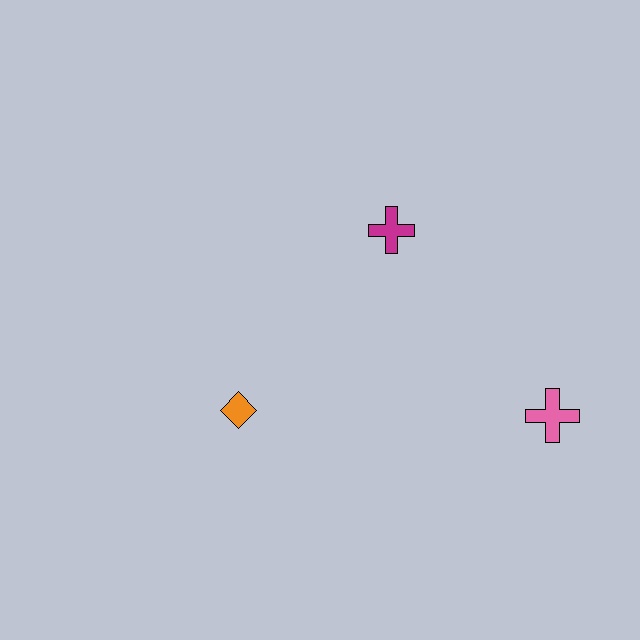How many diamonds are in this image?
There is 1 diamond.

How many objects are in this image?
There are 3 objects.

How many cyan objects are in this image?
There are no cyan objects.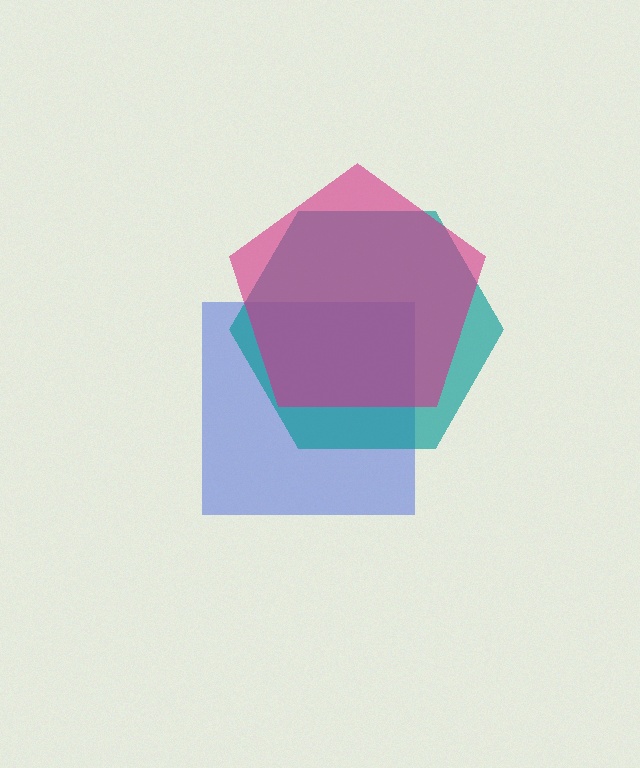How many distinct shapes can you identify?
There are 3 distinct shapes: a blue square, a teal hexagon, a magenta pentagon.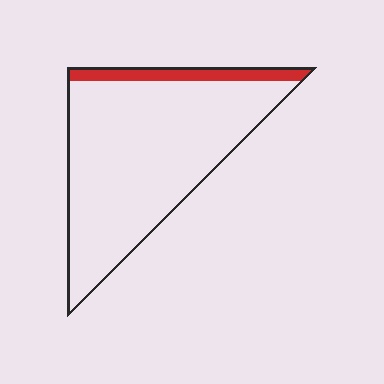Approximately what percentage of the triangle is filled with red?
Approximately 10%.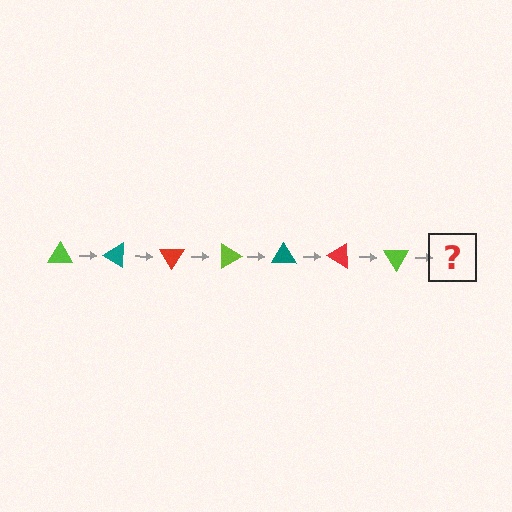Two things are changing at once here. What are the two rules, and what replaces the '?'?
The two rules are that it rotates 30 degrees each step and the color cycles through lime, teal, and red. The '?' should be a teal triangle, rotated 210 degrees from the start.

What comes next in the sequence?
The next element should be a teal triangle, rotated 210 degrees from the start.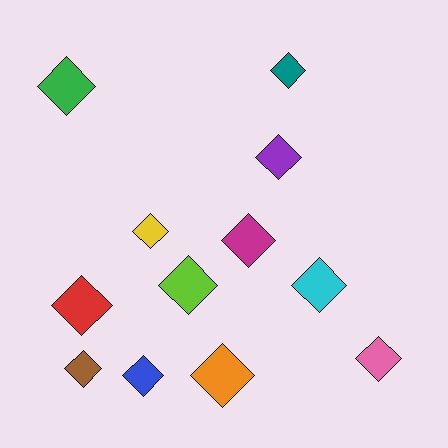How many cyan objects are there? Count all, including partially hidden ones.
There is 1 cyan object.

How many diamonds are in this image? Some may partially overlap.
There are 12 diamonds.